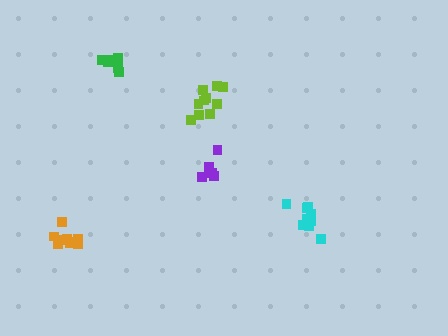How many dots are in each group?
Group 1: 8 dots, Group 2: 10 dots, Group 3: 10 dots, Group 4: 9 dots, Group 5: 5 dots (42 total).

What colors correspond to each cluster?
The clusters are colored: green, cyan, lime, orange, purple.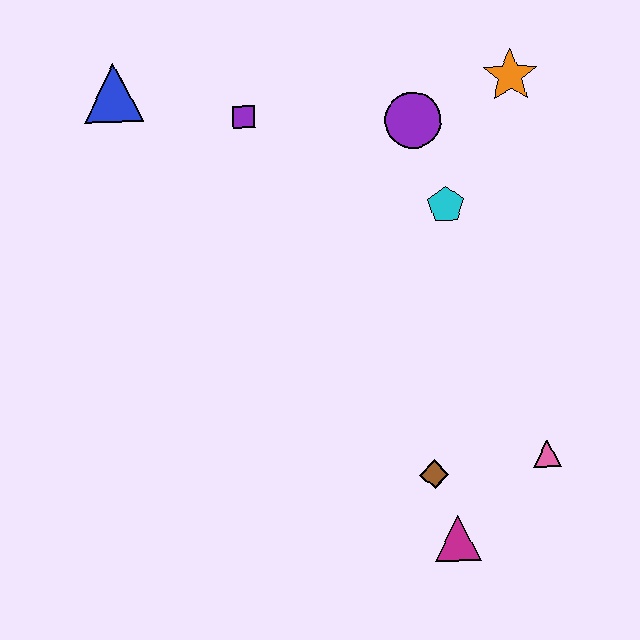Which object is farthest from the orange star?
The magenta triangle is farthest from the orange star.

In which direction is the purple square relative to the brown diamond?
The purple square is above the brown diamond.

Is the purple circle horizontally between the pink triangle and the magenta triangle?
No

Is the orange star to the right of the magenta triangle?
Yes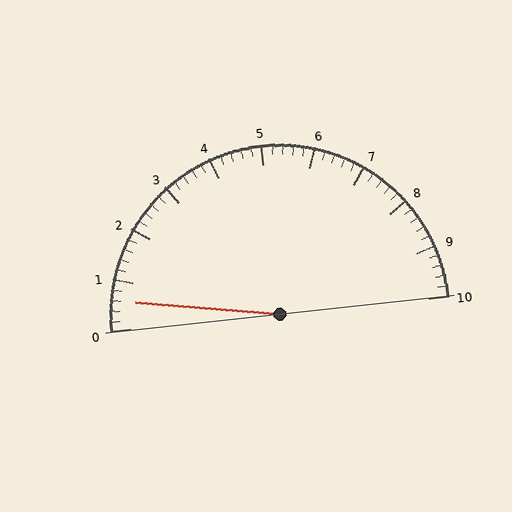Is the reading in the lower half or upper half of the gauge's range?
The reading is in the lower half of the range (0 to 10).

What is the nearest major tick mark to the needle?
The nearest major tick mark is 1.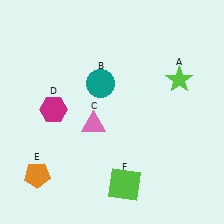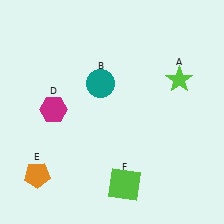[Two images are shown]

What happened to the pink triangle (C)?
The pink triangle (C) was removed in Image 2. It was in the bottom-left area of Image 1.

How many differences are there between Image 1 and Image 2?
There is 1 difference between the two images.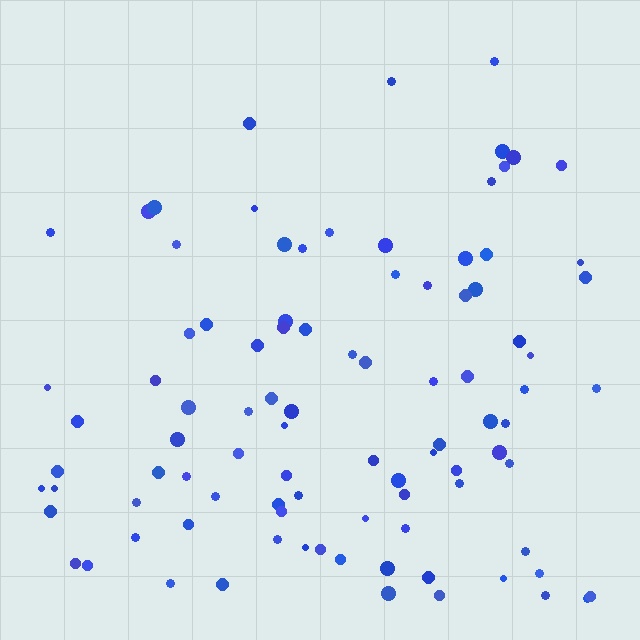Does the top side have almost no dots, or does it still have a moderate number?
Still a moderate number, just noticeably fewer than the bottom.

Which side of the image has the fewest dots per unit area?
The top.